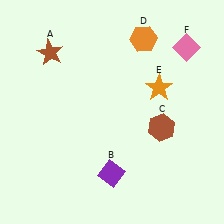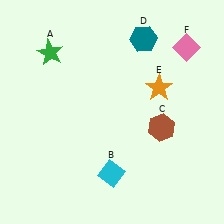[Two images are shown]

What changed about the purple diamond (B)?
In Image 1, B is purple. In Image 2, it changed to cyan.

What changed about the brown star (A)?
In Image 1, A is brown. In Image 2, it changed to green.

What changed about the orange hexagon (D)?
In Image 1, D is orange. In Image 2, it changed to teal.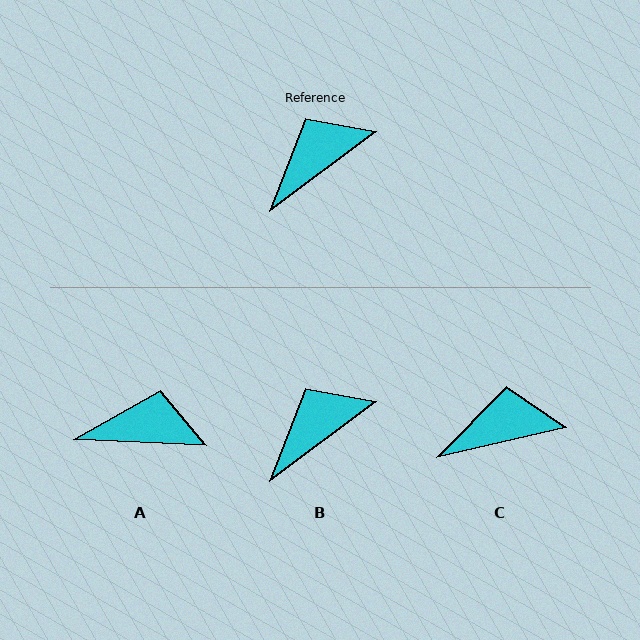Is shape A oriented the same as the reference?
No, it is off by about 39 degrees.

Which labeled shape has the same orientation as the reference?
B.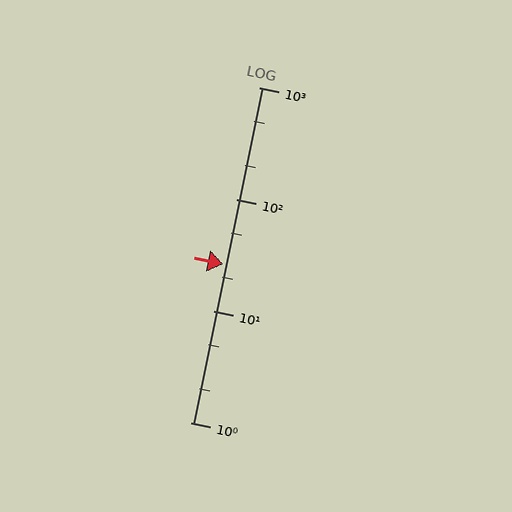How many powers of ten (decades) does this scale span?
The scale spans 3 decades, from 1 to 1000.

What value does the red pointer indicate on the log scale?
The pointer indicates approximately 26.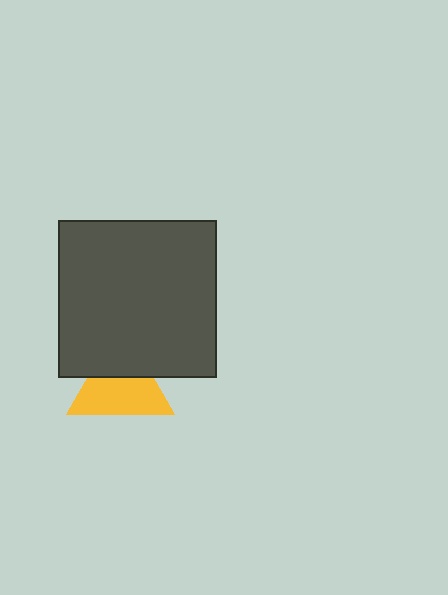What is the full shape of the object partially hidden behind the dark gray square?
The partially hidden object is a yellow triangle.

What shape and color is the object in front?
The object in front is a dark gray square.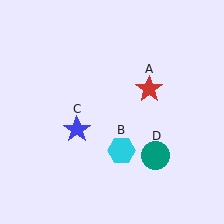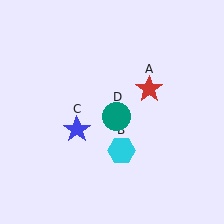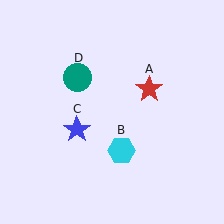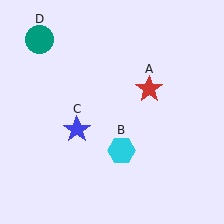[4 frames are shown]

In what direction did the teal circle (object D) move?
The teal circle (object D) moved up and to the left.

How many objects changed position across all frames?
1 object changed position: teal circle (object D).